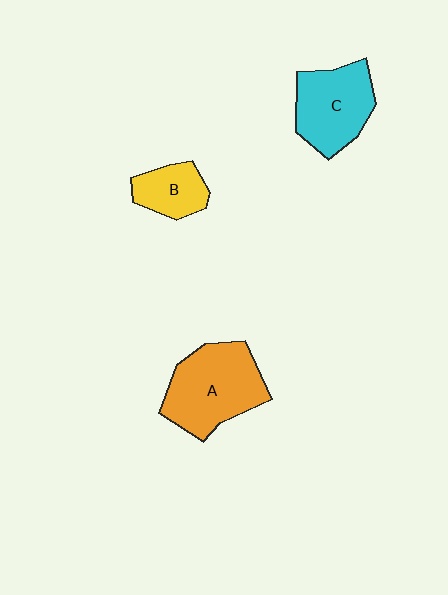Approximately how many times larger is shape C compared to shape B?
Approximately 1.7 times.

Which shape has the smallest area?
Shape B (yellow).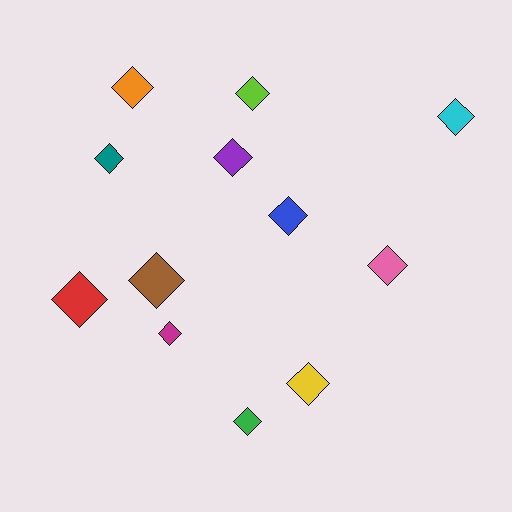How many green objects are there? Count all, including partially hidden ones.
There is 1 green object.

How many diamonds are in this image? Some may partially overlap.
There are 12 diamonds.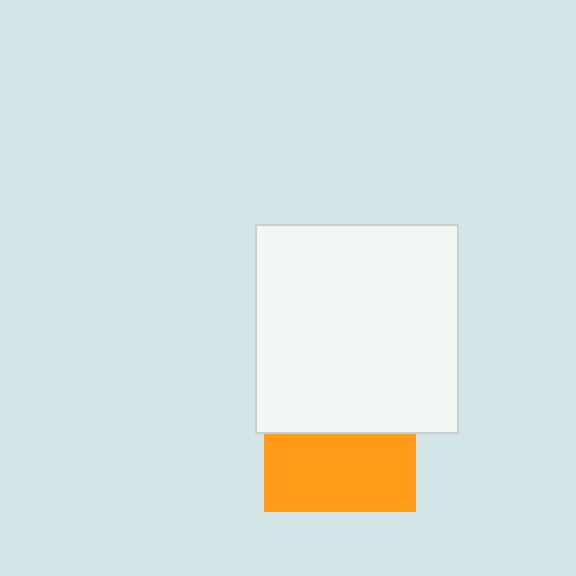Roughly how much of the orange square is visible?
About half of it is visible (roughly 51%).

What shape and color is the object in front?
The object in front is a white rectangle.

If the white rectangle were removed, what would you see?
You would see the complete orange square.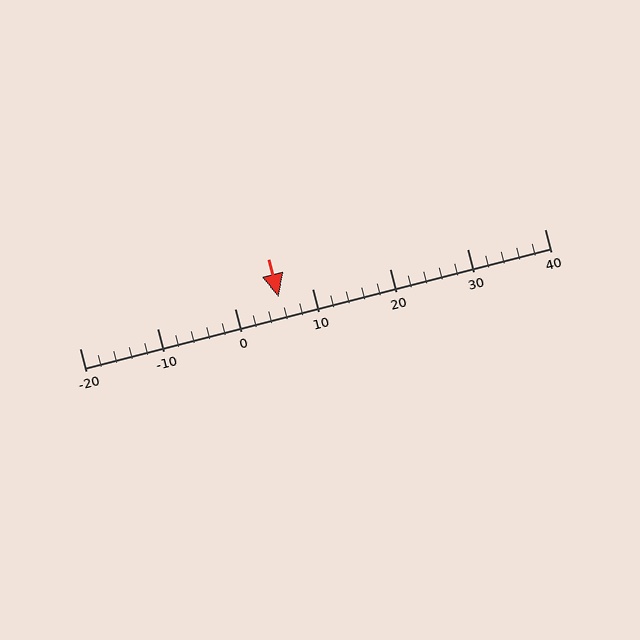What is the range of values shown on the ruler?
The ruler shows values from -20 to 40.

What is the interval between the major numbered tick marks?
The major tick marks are spaced 10 units apart.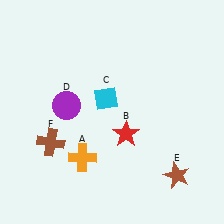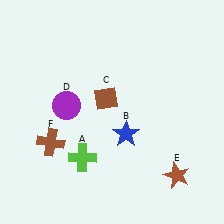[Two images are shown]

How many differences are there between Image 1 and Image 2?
There are 3 differences between the two images.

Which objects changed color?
A changed from orange to lime. B changed from red to blue. C changed from cyan to brown.